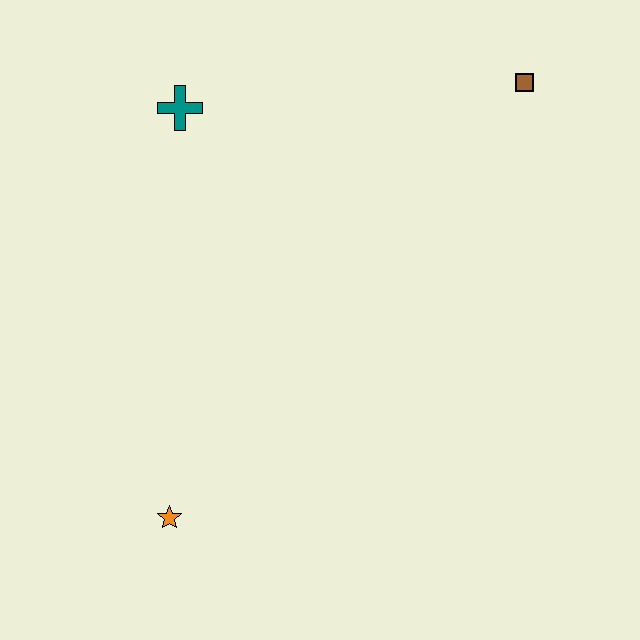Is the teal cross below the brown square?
Yes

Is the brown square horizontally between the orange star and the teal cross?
No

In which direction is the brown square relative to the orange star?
The brown square is above the orange star.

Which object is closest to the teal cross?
The brown square is closest to the teal cross.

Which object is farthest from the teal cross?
The orange star is farthest from the teal cross.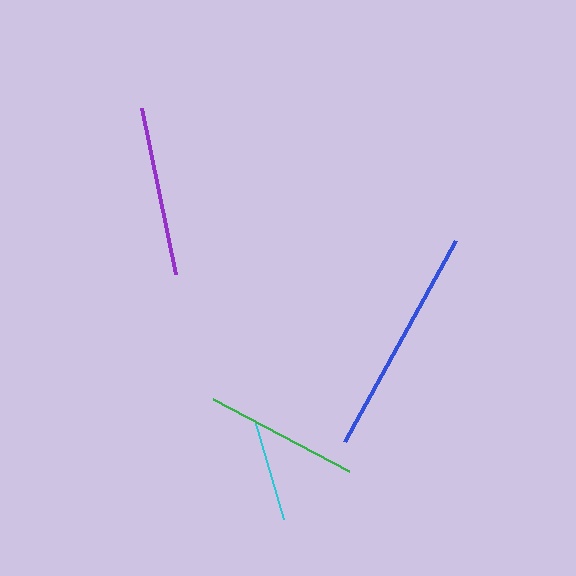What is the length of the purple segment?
The purple segment is approximately 170 pixels long.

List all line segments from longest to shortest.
From longest to shortest: blue, purple, green, cyan.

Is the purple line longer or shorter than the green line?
The purple line is longer than the green line.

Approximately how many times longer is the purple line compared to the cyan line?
The purple line is approximately 1.7 times the length of the cyan line.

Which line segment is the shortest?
The cyan line is the shortest at approximately 103 pixels.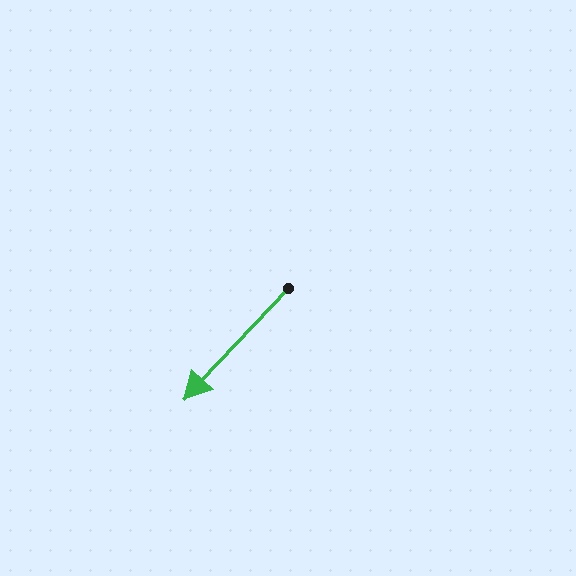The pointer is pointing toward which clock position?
Roughly 7 o'clock.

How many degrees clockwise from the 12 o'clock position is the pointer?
Approximately 223 degrees.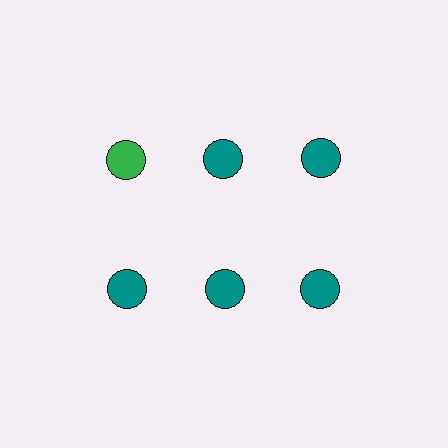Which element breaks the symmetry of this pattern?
The green circle in the top row, leftmost column breaks the symmetry. All other shapes are teal circles.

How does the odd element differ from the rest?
It has a different color: green instead of teal.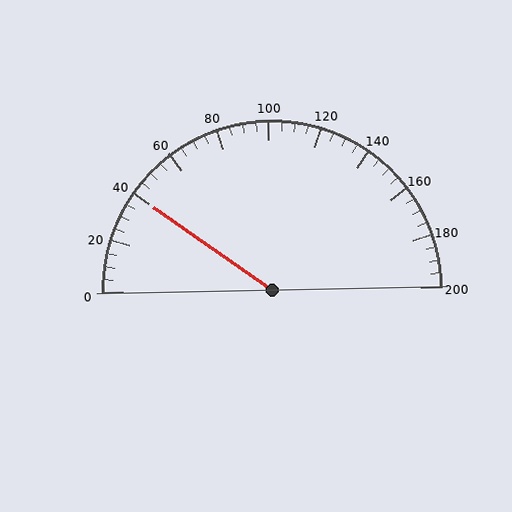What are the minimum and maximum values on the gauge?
The gauge ranges from 0 to 200.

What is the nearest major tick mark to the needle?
The nearest major tick mark is 40.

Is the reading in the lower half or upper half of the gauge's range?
The reading is in the lower half of the range (0 to 200).